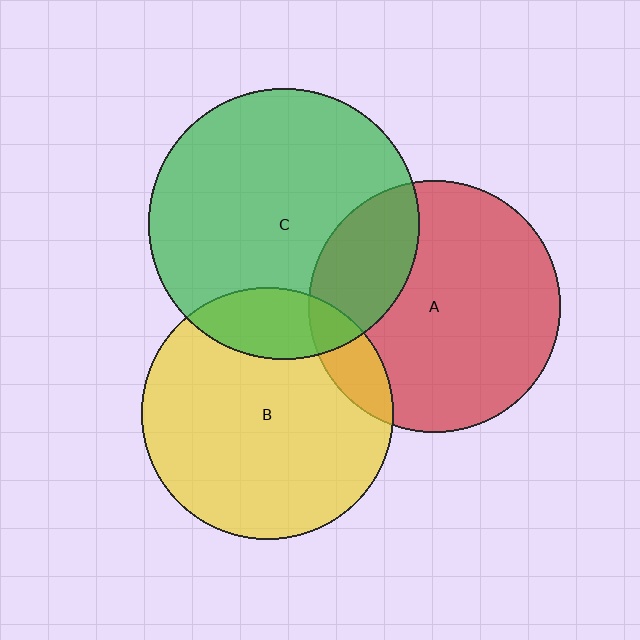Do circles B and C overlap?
Yes.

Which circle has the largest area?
Circle C (green).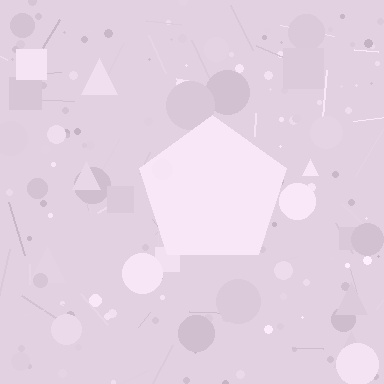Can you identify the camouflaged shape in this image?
The camouflaged shape is a pentagon.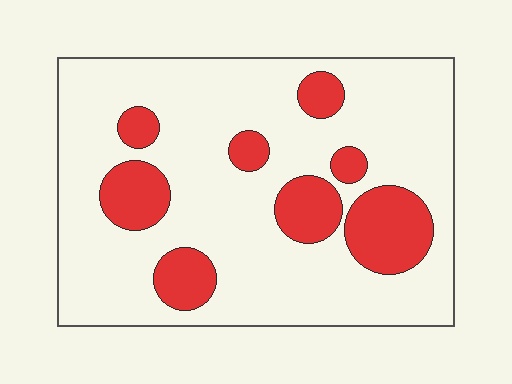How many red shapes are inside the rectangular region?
8.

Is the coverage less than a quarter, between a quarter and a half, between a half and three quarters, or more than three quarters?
Less than a quarter.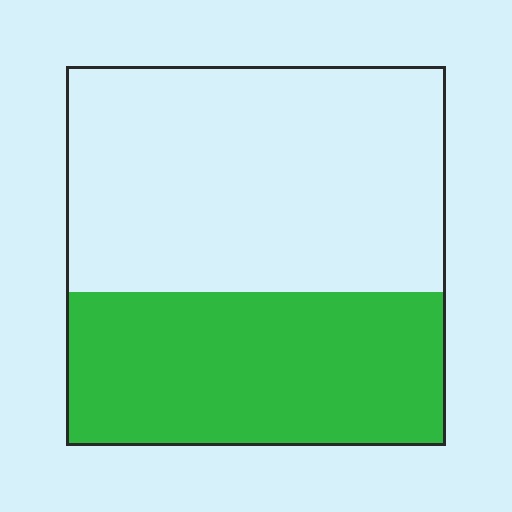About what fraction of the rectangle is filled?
About two fifths (2/5).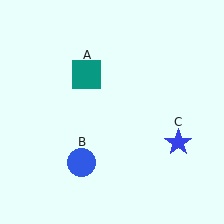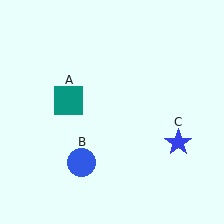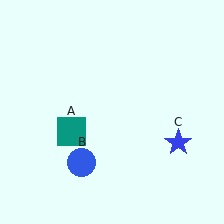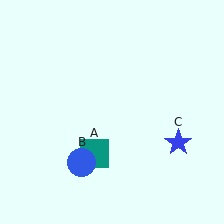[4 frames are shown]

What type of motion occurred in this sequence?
The teal square (object A) rotated counterclockwise around the center of the scene.